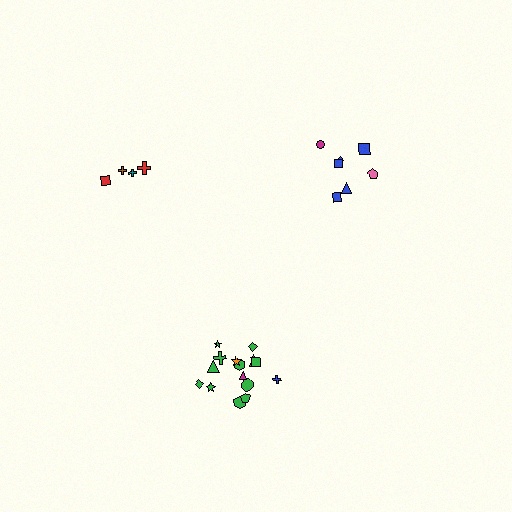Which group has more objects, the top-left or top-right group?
The top-right group.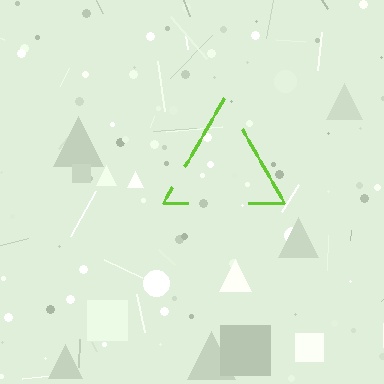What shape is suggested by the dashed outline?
The dashed outline suggests a triangle.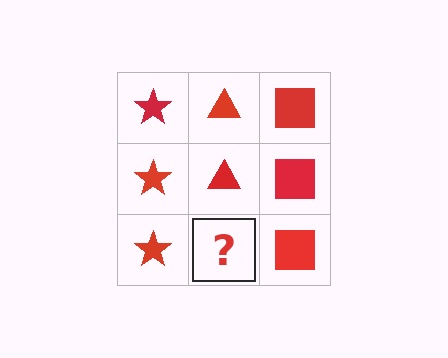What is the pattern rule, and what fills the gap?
The rule is that each column has a consistent shape. The gap should be filled with a red triangle.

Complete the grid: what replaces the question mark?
The question mark should be replaced with a red triangle.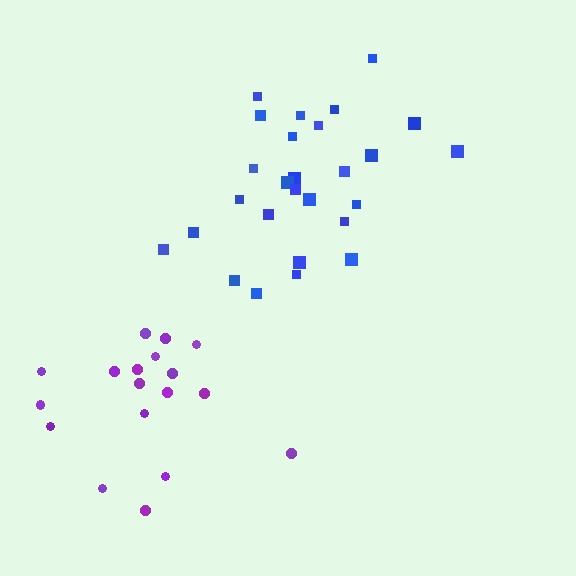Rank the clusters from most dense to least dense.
blue, purple.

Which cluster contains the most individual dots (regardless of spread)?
Blue (27).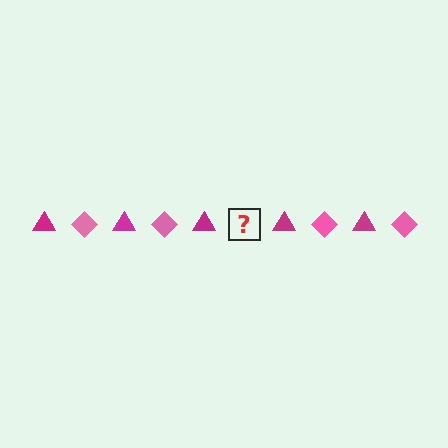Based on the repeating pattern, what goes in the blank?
The blank should be a pink diamond.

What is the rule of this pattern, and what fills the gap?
The rule is that the pattern alternates between magenta triangle and pink diamond. The gap should be filled with a pink diamond.